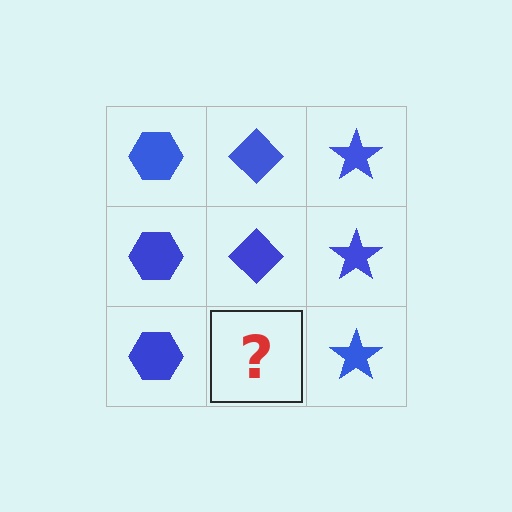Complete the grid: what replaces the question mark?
The question mark should be replaced with a blue diamond.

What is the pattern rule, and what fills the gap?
The rule is that each column has a consistent shape. The gap should be filled with a blue diamond.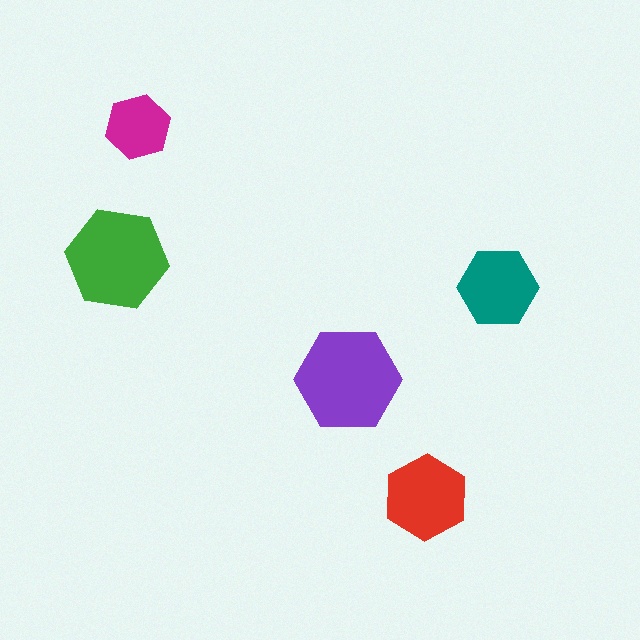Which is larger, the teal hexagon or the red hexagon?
The red one.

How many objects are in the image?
There are 5 objects in the image.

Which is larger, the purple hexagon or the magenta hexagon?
The purple one.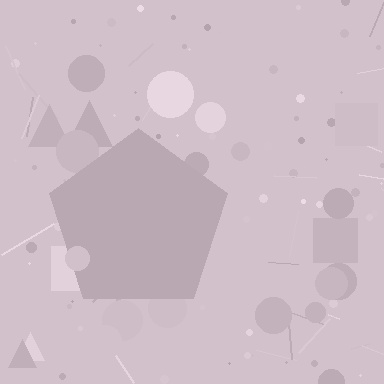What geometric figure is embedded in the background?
A pentagon is embedded in the background.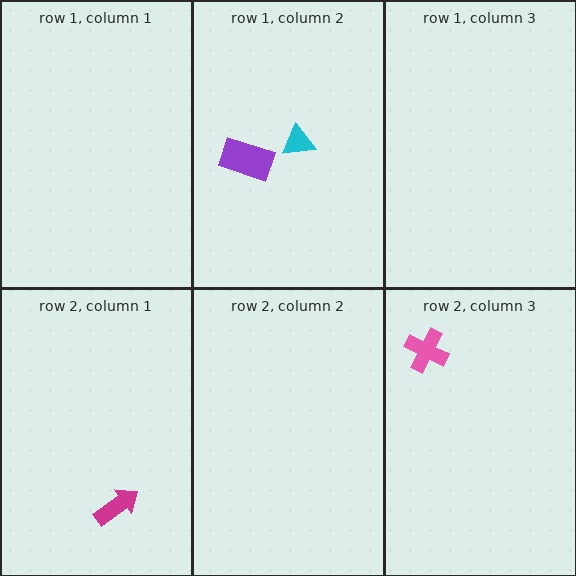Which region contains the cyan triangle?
The row 1, column 2 region.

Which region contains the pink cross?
The row 2, column 3 region.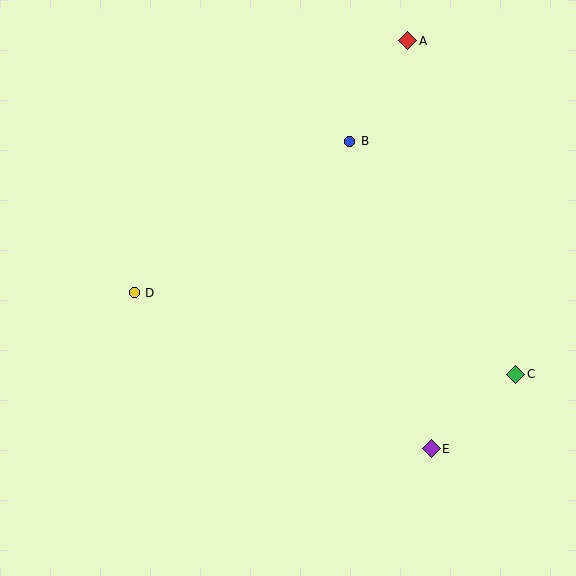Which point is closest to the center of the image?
Point D at (134, 293) is closest to the center.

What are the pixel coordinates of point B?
Point B is at (350, 141).